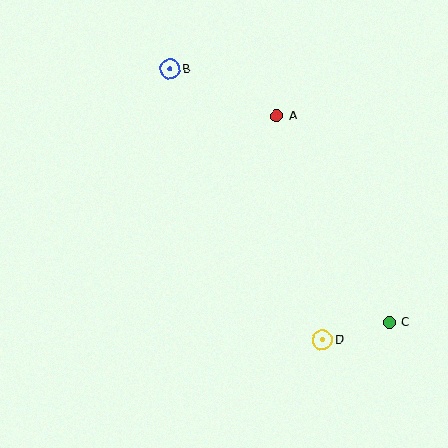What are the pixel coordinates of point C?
Point C is at (389, 323).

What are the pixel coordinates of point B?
Point B is at (170, 69).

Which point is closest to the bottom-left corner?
Point D is closest to the bottom-left corner.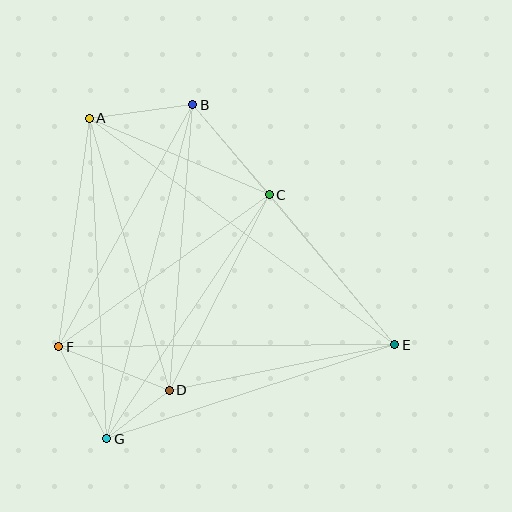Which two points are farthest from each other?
Points A and E are farthest from each other.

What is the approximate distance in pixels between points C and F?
The distance between C and F is approximately 259 pixels.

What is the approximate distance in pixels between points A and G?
The distance between A and G is approximately 321 pixels.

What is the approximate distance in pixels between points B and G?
The distance between B and G is approximately 345 pixels.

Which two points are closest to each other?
Points D and G are closest to each other.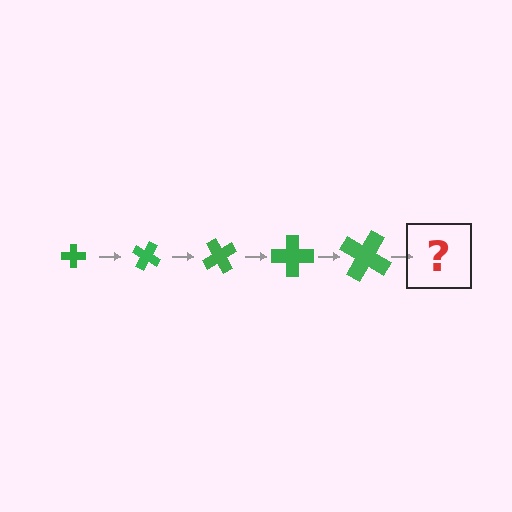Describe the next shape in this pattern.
It should be a cross, larger than the previous one and rotated 150 degrees from the start.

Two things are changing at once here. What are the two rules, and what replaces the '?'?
The two rules are that the cross grows larger each step and it rotates 30 degrees each step. The '?' should be a cross, larger than the previous one and rotated 150 degrees from the start.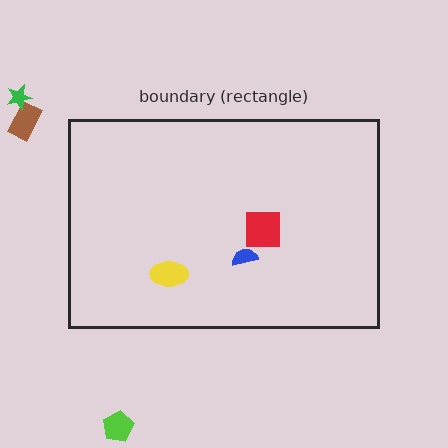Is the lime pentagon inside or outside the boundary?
Outside.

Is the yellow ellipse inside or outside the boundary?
Inside.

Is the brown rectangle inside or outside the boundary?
Outside.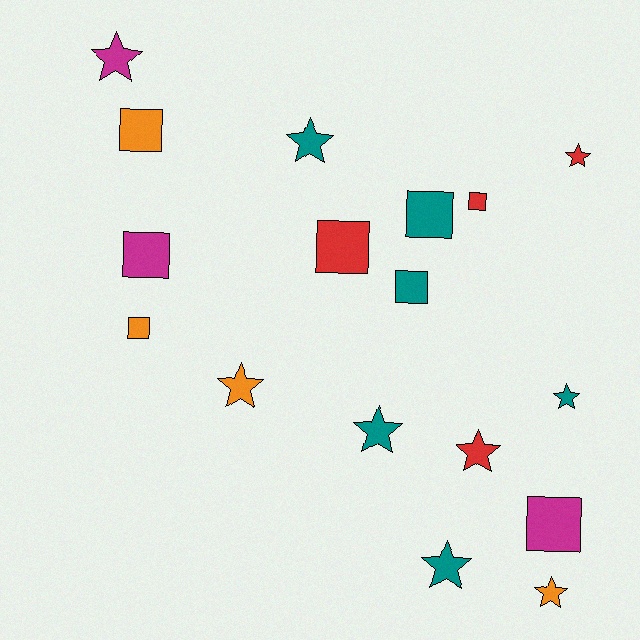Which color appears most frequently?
Teal, with 6 objects.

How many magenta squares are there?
There are 2 magenta squares.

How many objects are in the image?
There are 17 objects.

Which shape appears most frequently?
Star, with 9 objects.